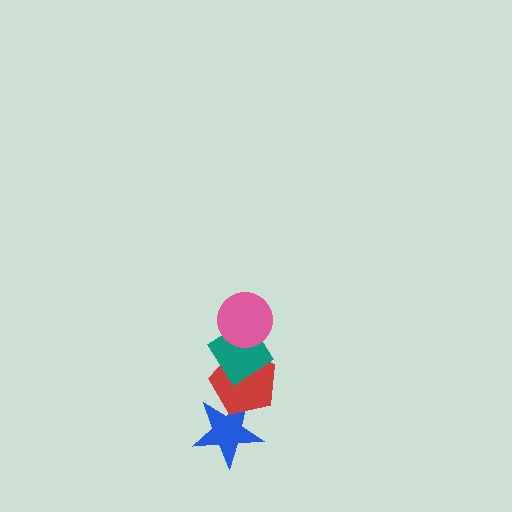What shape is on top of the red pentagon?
The teal diamond is on top of the red pentagon.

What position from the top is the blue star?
The blue star is 4th from the top.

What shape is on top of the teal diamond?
The pink circle is on top of the teal diamond.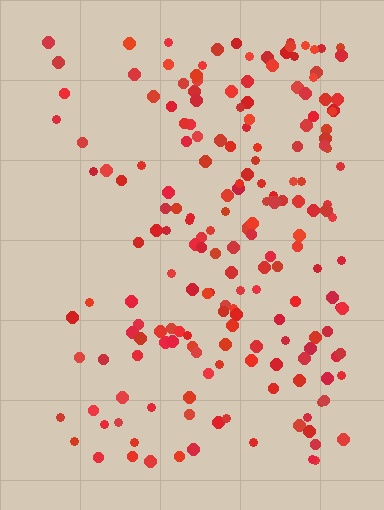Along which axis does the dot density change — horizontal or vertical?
Horizontal.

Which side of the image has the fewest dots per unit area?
The left.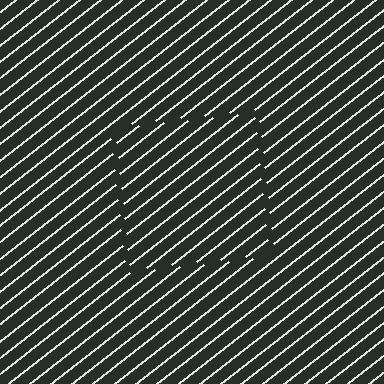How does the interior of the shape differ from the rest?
The interior of the shape contains the same grating, shifted by half a period — the contour is defined by the phase discontinuity where line-ends from the inner and outer gratings abut.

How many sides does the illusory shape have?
4 sides — the line-ends trace a square.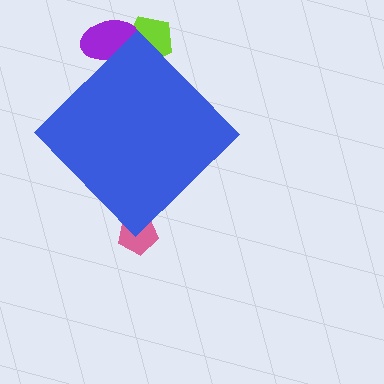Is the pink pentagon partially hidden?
Yes, the pink pentagon is partially hidden behind the blue diamond.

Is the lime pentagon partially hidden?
Yes, the lime pentagon is partially hidden behind the blue diamond.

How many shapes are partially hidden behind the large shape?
3 shapes are partially hidden.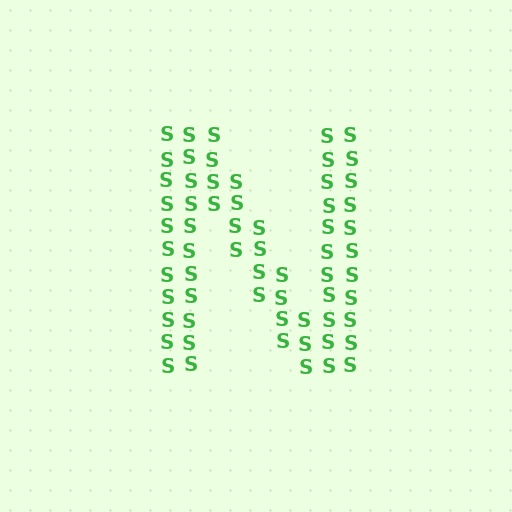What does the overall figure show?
The overall figure shows the letter N.